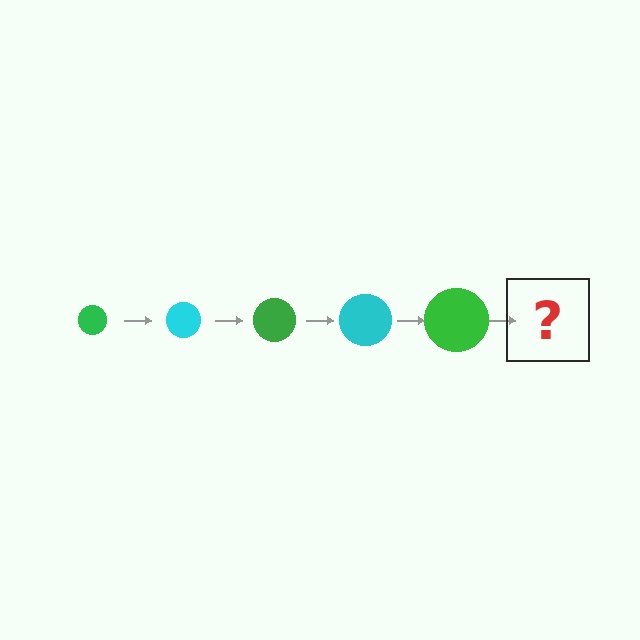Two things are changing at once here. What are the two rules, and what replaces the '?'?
The two rules are that the circle grows larger each step and the color cycles through green and cyan. The '?' should be a cyan circle, larger than the previous one.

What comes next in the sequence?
The next element should be a cyan circle, larger than the previous one.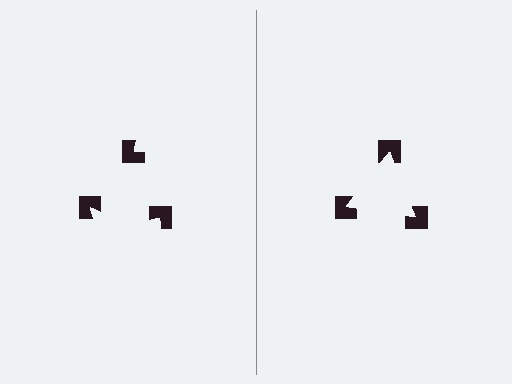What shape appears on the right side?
An illusory triangle.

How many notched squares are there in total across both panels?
6 — 3 on each side.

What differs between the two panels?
The notched squares are positioned identically on both sides; only the wedge orientations differ. On the right they align to a triangle; on the left they are misaligned.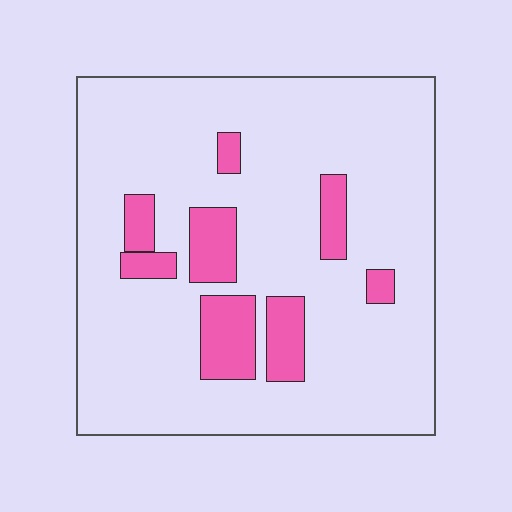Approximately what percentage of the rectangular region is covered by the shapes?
Approximately 15%.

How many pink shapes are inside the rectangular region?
8.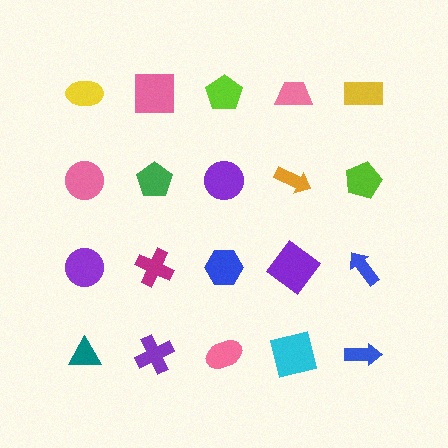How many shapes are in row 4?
5 shapes.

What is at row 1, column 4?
A pink trapezoid.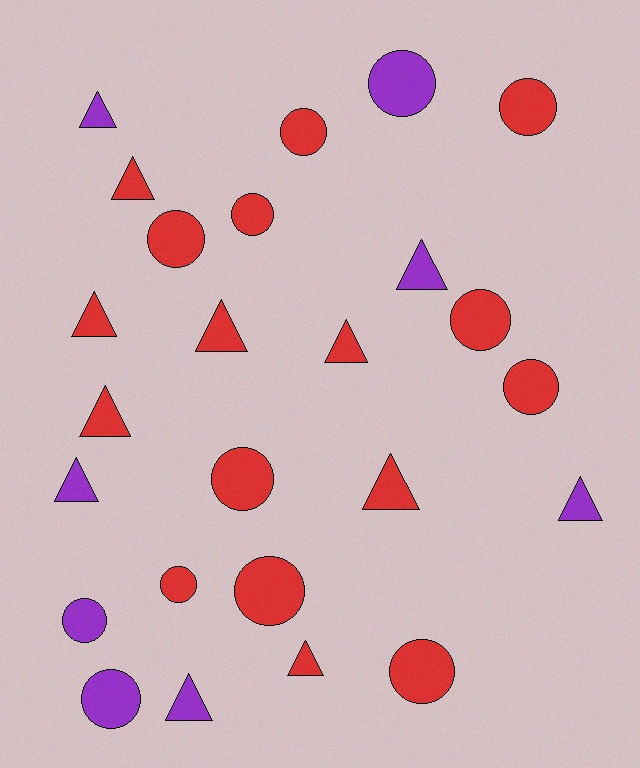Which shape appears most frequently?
Circle, with 13 objects.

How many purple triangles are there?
There are 5 purple triangles.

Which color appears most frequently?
Red, with 17 objects.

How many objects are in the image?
There are 25 objects.